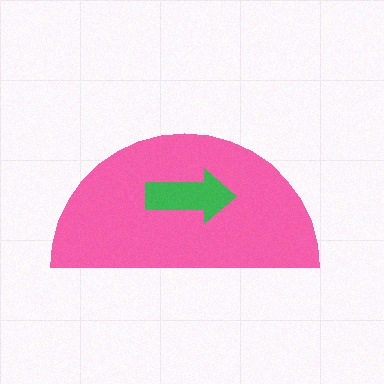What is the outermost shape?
The pink semicircle.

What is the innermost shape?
The green arrow.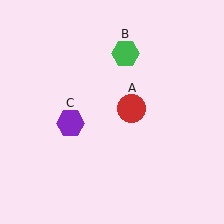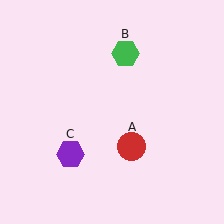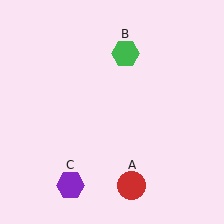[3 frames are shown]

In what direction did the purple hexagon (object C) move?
The purple hexagon (object C) moved down.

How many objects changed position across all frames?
2 objects changed position: red circle (object A), purple hexagon (object C).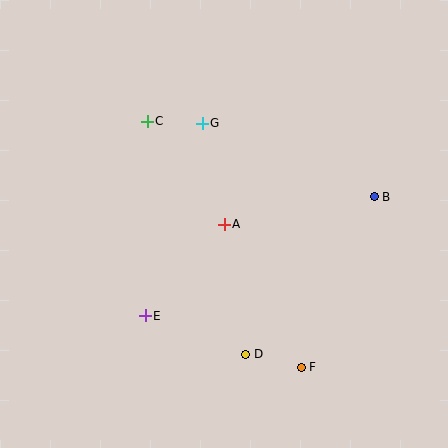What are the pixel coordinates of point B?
Point B is at (374, 197).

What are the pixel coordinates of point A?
Point A is at (224, 224).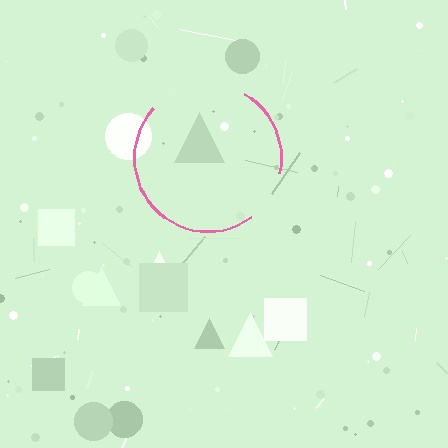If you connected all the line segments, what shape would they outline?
They would outline a circle.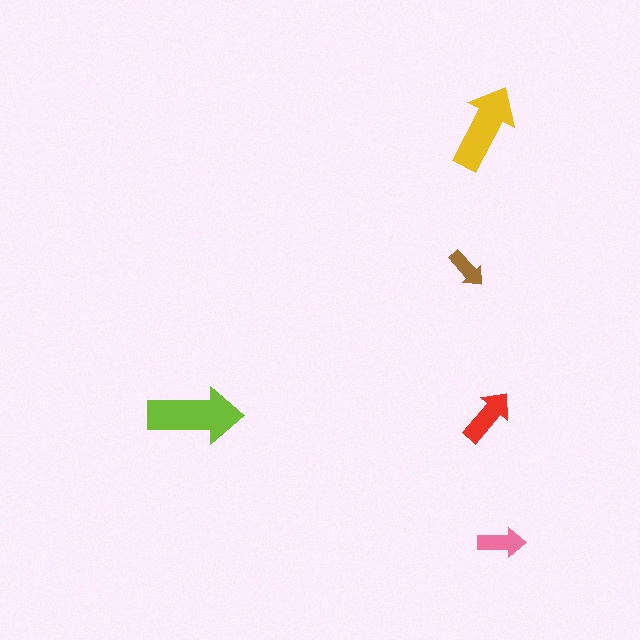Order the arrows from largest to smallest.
the lime one, the yellow one, the red one, the pink one, the brown one.